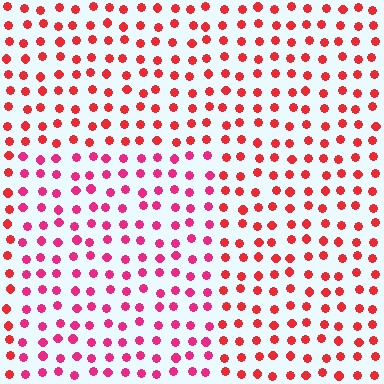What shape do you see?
I see a rectangle.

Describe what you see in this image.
The image is filled with small red elements in a uniform arrangement. A rectangle-shaped region is visible where the elements are tinted to a slightly different hue, forming a subtle color boundary.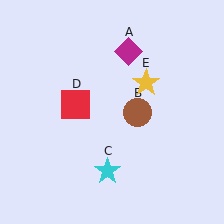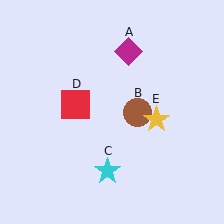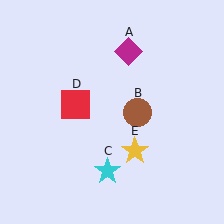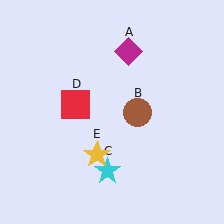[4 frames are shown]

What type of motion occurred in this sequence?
The yellow star (object E) rotated clockwise around the center of the scene.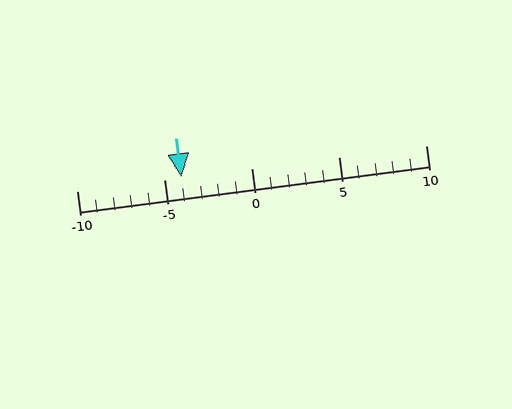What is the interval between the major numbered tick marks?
The major tick marks are spaced 5 units apart.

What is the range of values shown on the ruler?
The ruler shows values from -10 to 10.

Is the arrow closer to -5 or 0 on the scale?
The arrow is closer to -5.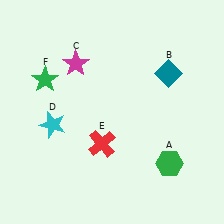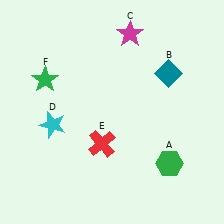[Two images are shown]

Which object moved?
The magenta star (C) moved right.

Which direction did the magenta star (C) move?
The magenta star (C) moved right.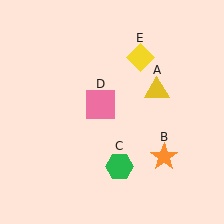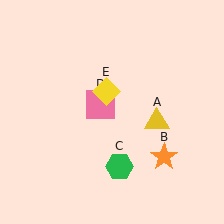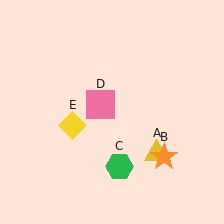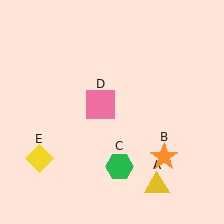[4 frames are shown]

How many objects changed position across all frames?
2 objects changed position: yellow triangle (object A), yellow diamond (object E).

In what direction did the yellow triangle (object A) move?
The yellow triangle (object A) moved down.